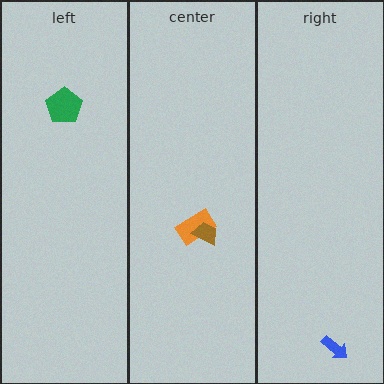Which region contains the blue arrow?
The right region.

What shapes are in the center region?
The orange rectangle, the brown trapezoid.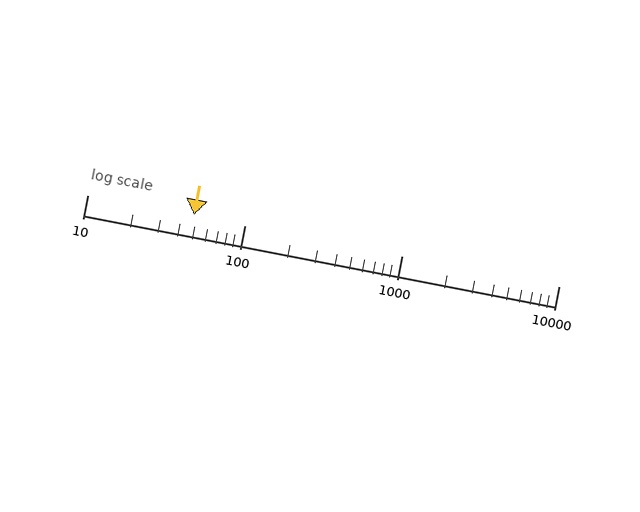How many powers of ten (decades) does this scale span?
The scale spans 3 decades, from 10 to 10000.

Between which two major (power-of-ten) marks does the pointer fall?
The pointer is between 10 and 100.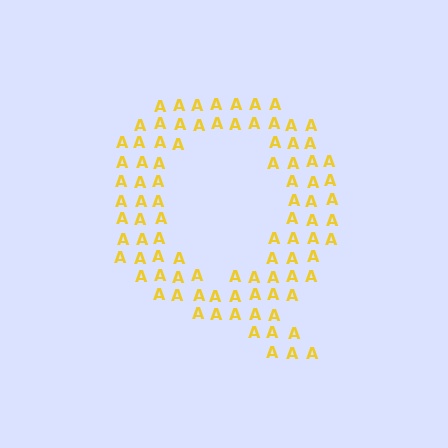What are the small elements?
The small elements are letter A's.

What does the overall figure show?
The overall figure shows the letter Q.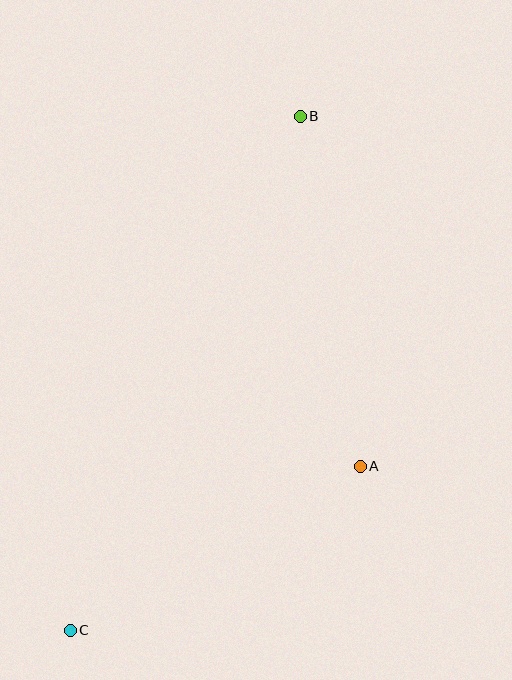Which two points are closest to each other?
Points A and C are closest to each other.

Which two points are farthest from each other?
Points B and C are farthest from each other.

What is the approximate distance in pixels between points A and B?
The distance between A and B is approximately 356 pixels.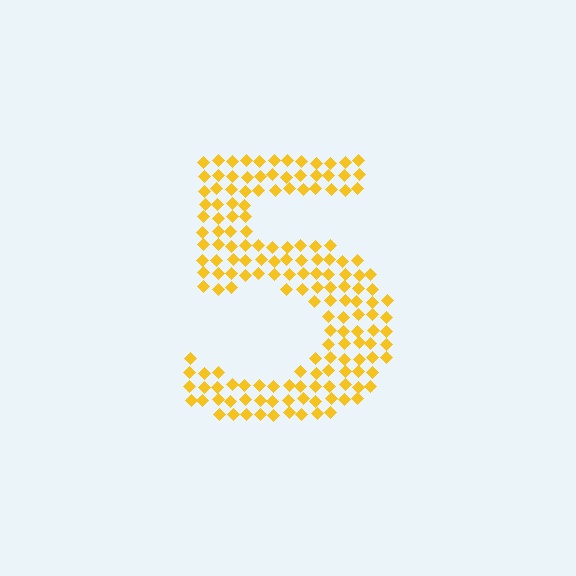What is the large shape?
The large shape is the digit 5.